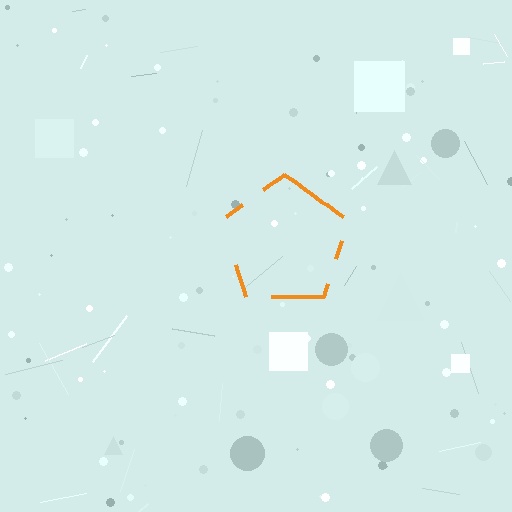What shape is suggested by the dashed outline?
The dashed outline suggests a pentagon.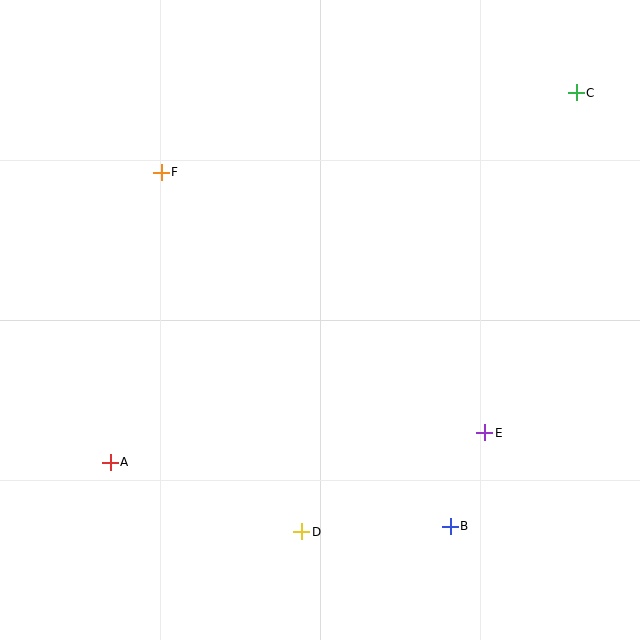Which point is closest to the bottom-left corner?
Point A is closest to the bottom-left corner.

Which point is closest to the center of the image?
Point E at (485, 433) is closest to the center.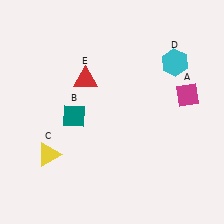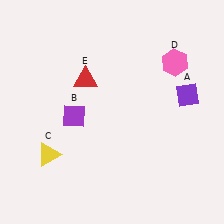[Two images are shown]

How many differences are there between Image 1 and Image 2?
There are 3 differences between the two images.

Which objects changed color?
A changed from magenta to purple. B changed from teal to purple. D changed from cyan to pink.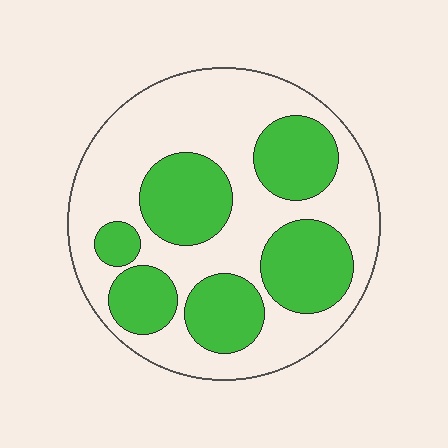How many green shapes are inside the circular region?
6.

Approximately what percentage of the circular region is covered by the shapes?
Approximately 40%.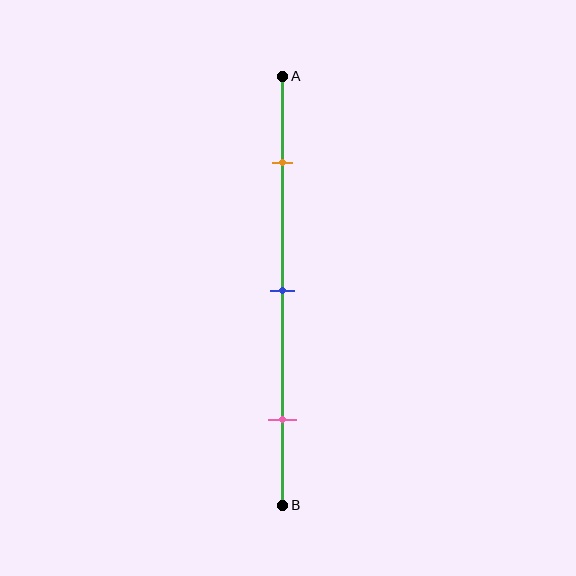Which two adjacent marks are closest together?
The orange and blue marks are the closest adjacent pair.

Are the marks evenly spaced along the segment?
Yes, the marks are approximately evenly spaced.